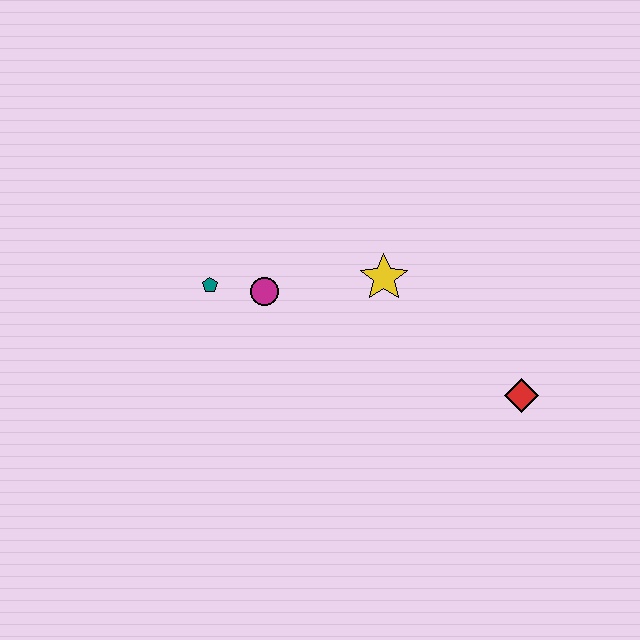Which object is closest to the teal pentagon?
The magenta circle is closest to the teal pentagon.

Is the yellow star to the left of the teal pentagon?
No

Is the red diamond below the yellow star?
Yes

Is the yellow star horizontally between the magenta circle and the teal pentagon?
No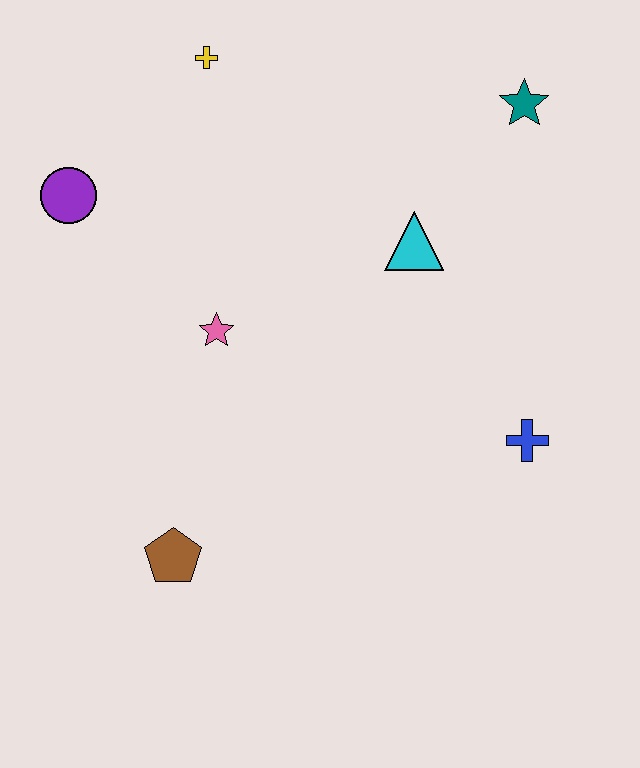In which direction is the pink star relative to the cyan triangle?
The pink star is to the left of the cyan triangle.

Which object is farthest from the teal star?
The brown pentagon is farthest from the teal star.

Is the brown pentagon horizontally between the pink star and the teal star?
No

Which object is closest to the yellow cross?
The purple circle is closest to the yellow cross.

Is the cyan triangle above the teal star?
No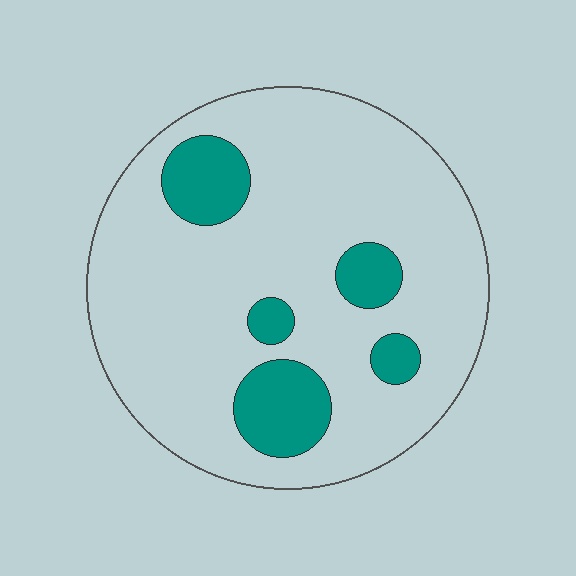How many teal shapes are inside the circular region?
5.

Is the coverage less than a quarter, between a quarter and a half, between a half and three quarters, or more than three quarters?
Less than a quarter.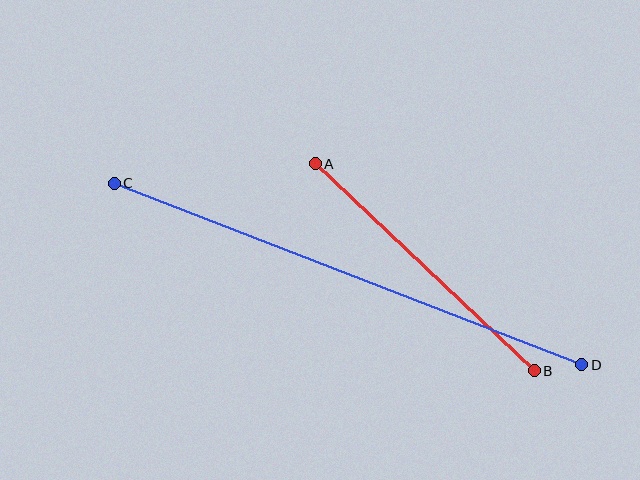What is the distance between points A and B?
The distance is approximately 301 pixels.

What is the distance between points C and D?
The distance is approximately 502 pixels.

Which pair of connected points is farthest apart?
Points C and D are farthest apart.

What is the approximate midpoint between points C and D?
The midpoint is at approximately (348, 274) pixels.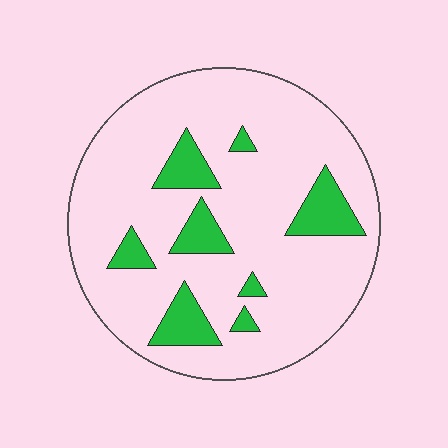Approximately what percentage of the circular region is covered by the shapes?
Approximately 15%.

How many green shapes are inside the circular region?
8.